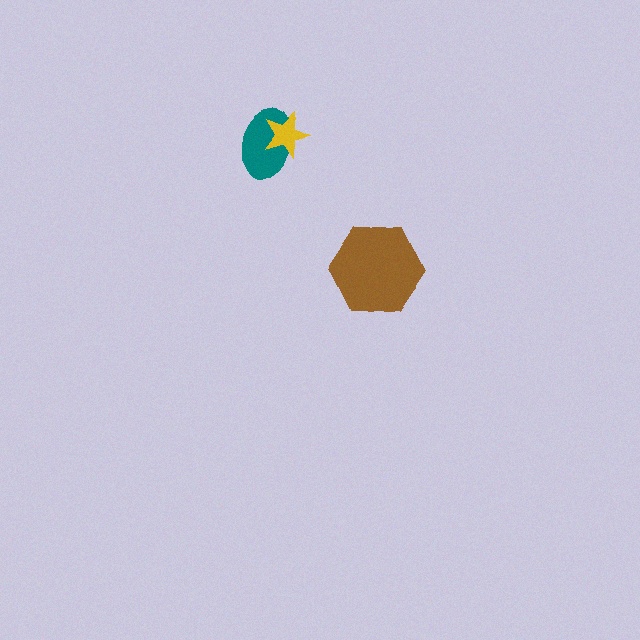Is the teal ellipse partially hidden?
Yes, it is partially covered by another shape.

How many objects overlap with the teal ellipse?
1 object overlaps with the teal ellipse.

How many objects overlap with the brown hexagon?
0 objects overlap with the brown hexagon.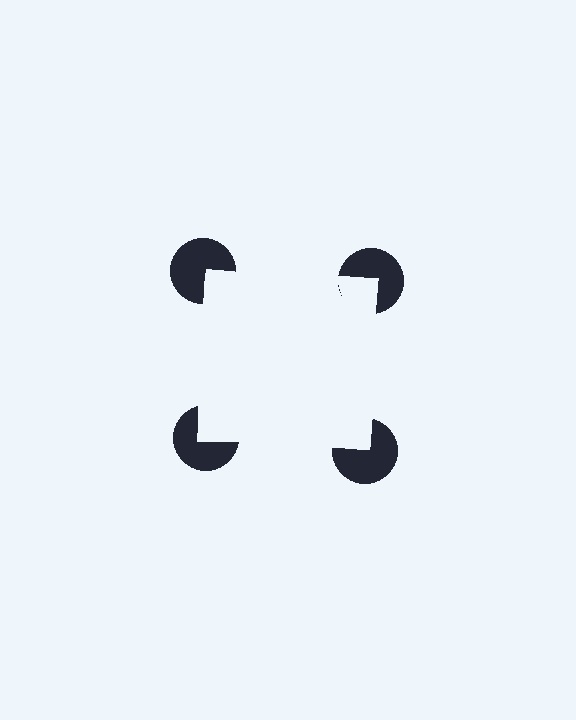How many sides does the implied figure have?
4 sides.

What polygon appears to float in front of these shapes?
An illusory square — its edges are inferred from the aligned wedge cuts in the pac-man discs, not physically drawn.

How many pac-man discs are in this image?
There are 4 — one at each vertex of the illusory square.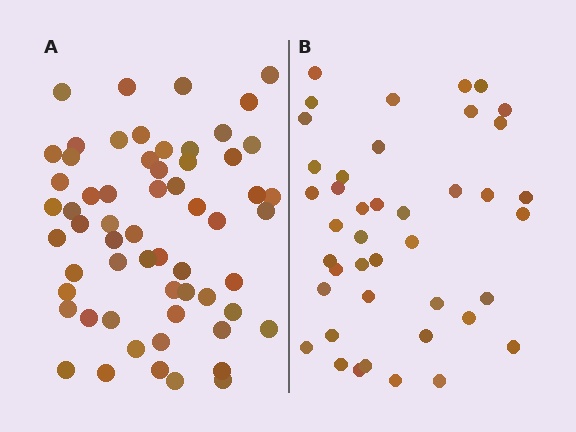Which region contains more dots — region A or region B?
Region A (the left region) has more dots.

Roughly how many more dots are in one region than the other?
Region A has approximately 20 more dots than region B.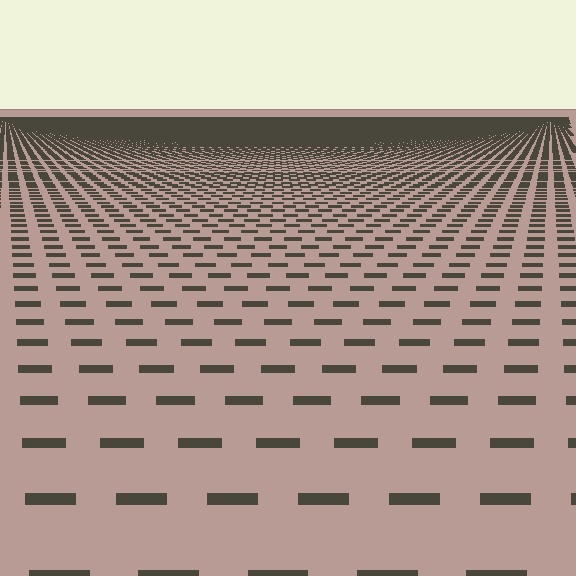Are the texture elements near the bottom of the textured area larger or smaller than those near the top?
Larger. Near the bottom, elements are closer to the viewer and appear at a bigger on-screen size.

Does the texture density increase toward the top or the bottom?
Density increases toward the top.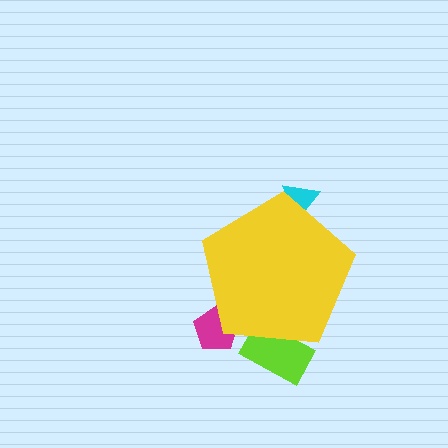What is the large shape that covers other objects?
A yellow pentagon.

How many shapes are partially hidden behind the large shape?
3 shapes are partially hidden.